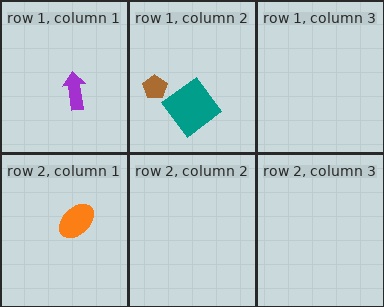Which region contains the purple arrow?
The row 1, column 1 region.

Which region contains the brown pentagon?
The row 1, column 2 region.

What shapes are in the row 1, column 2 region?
The brown pentagon, the teal diamond.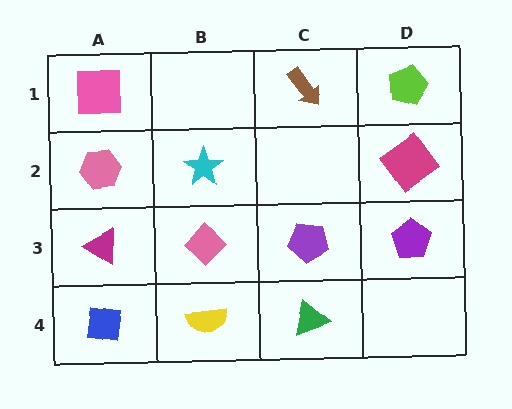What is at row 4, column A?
A blue square.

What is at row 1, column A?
A pink square.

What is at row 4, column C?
A green triangle.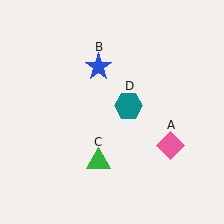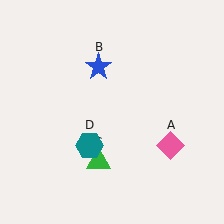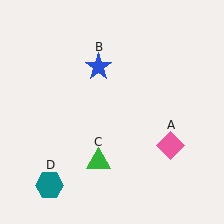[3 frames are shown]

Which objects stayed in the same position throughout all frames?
Pink diamond (object A) and blue star (object B) and green triangle (object C) remained stationary.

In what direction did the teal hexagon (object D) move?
The teal hexagon (object D) moved down and to the left.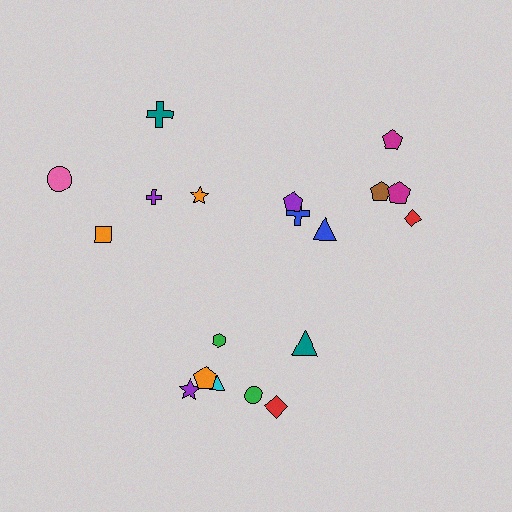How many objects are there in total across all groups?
There are 19 objects.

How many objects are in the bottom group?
There are 7 objects.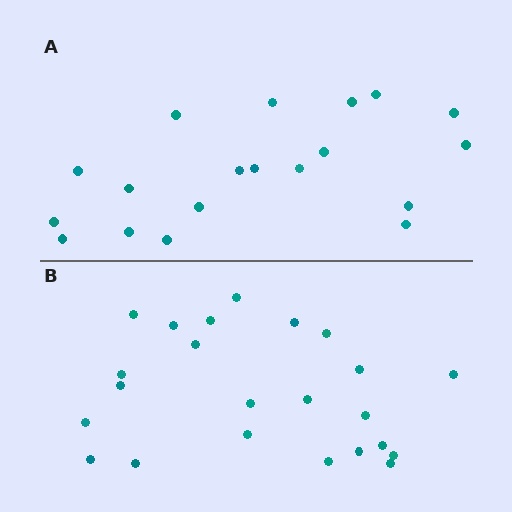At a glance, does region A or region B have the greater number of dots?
Region B (the bottom region) has more dots.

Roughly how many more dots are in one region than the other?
Region B has about 4 more dots than region A.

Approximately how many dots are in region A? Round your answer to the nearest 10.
About 20 dots. (The exact count is 19, which rounds to 20.)